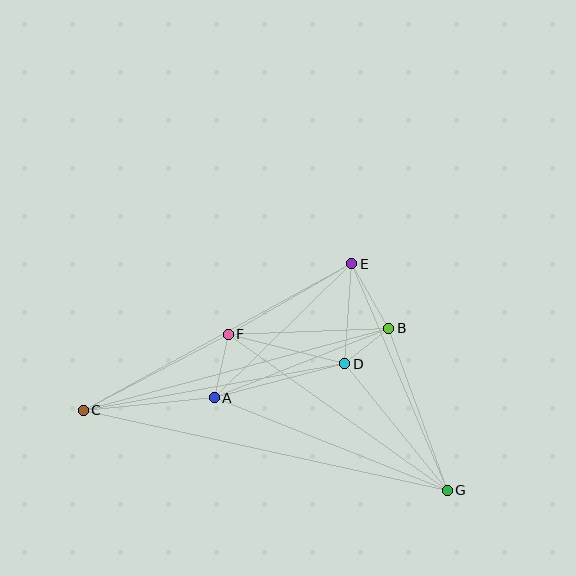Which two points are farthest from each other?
Points C and G are farthest from each other.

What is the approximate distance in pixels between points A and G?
The distance between A and G is approximately 251 pixels.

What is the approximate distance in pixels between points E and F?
The distance between E and F is approximately 142 pixels.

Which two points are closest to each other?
Points B and D are closest to each other.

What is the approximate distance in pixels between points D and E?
The distance between D and E is approximately 101 pixels.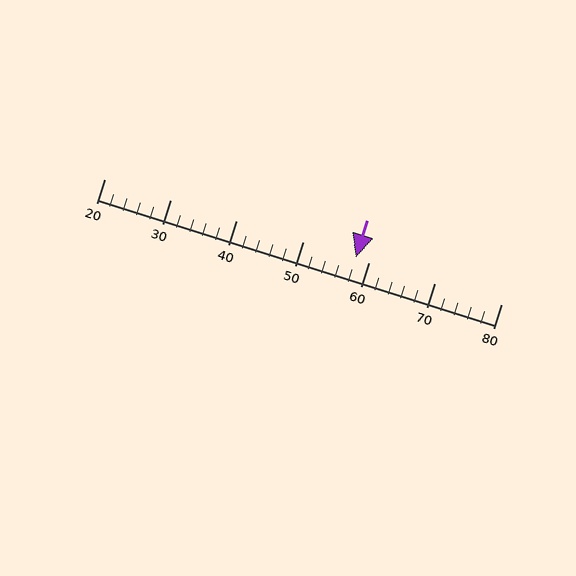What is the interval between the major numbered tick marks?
The major tick marks are spaced 10 units apart.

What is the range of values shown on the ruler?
The ruler shows values from 20 to 80.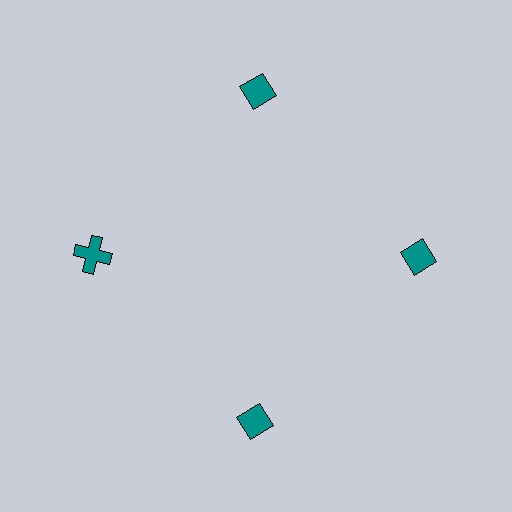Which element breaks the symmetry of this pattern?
The teal cross at roughly the 9 o'clock position breaks the symmetry. All other shapes are teal diamonds.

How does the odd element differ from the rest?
It has a different shape: cross instead of diamond.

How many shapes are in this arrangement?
There are 4 shapes arranged in a ring pattern.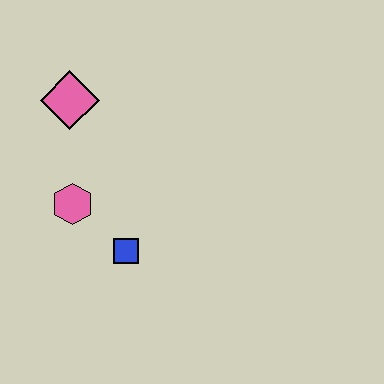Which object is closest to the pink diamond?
The pink hexagon is closest to the pink diamond.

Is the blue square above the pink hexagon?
No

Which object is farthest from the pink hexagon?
The pink diamond is farthest from the pink hexagon.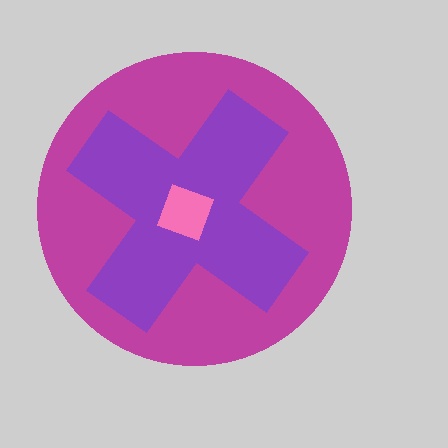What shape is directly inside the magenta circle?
The purple cross.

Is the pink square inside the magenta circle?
Yes.